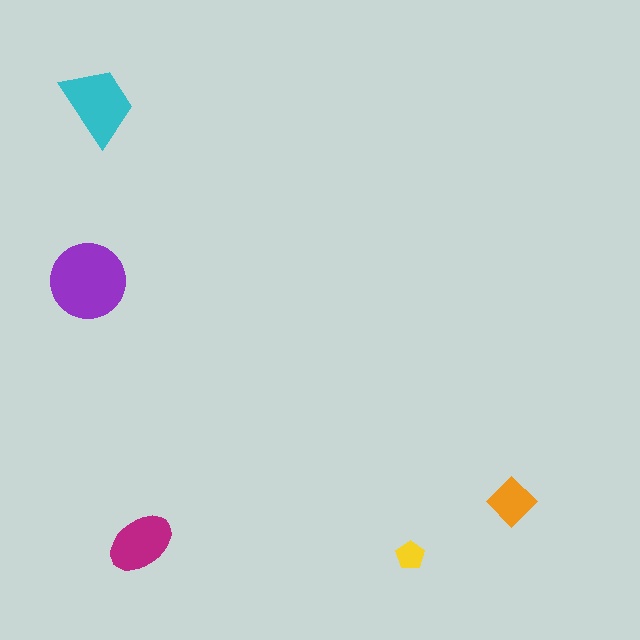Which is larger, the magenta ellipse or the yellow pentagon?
The magenta ellipse.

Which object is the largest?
The purple circle.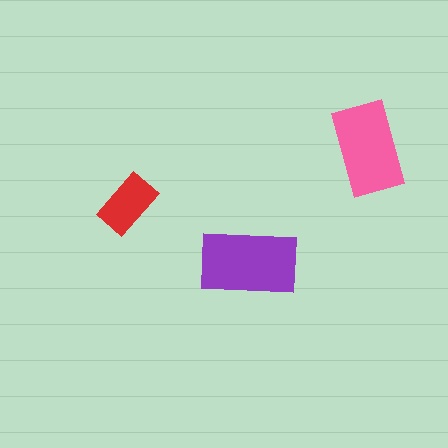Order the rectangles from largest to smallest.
the purple one, the pink one, the red one.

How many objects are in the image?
There are 3 objects in the image.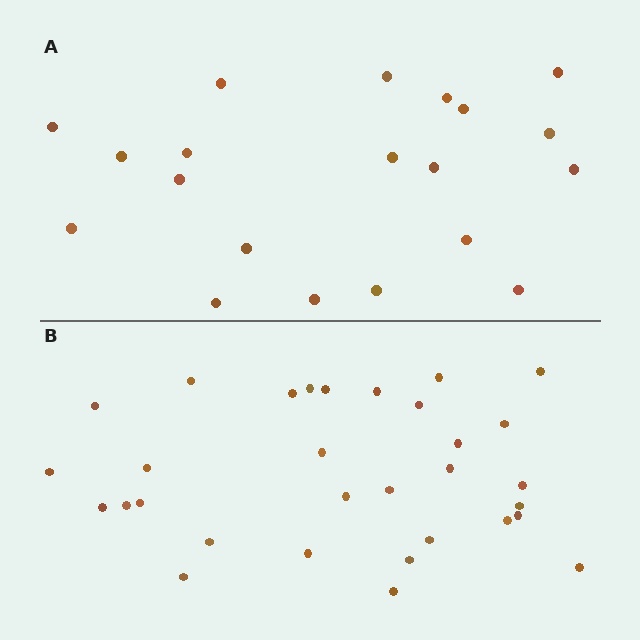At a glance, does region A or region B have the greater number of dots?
Region B (the bottom region) has more dots.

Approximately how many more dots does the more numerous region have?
Region B has roughly 12 or so more dots than region A.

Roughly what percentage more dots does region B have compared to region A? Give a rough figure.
About 55% more.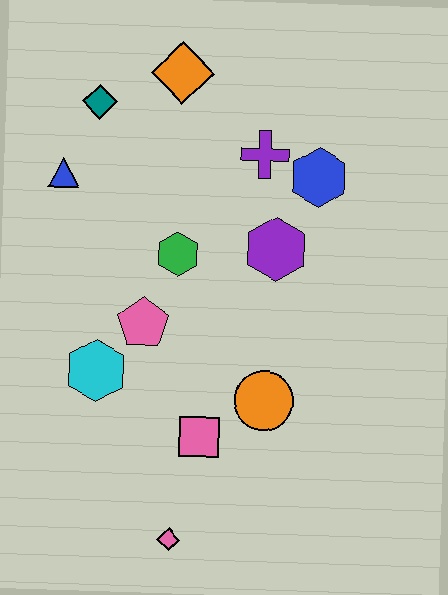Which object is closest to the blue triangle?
The teal diamond is closest to the blue triangle.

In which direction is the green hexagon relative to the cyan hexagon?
The green hexagon is above the cyan hexagon.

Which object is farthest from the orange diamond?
The pink diamond is farthest from the orange diamond.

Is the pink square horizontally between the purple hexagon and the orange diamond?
Yes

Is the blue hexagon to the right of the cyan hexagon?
Yes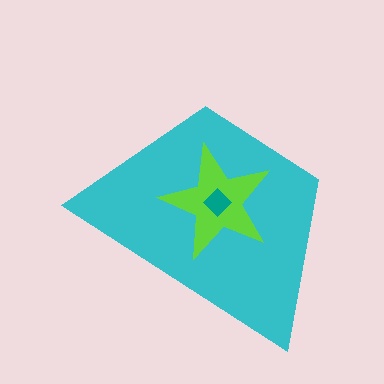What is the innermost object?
The teal diamond.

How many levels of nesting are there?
3.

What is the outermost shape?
The cyan trapezoid.